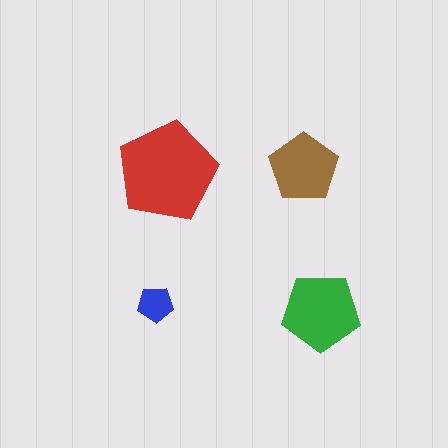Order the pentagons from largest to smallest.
the red one, the green one, the brown one, the blue one.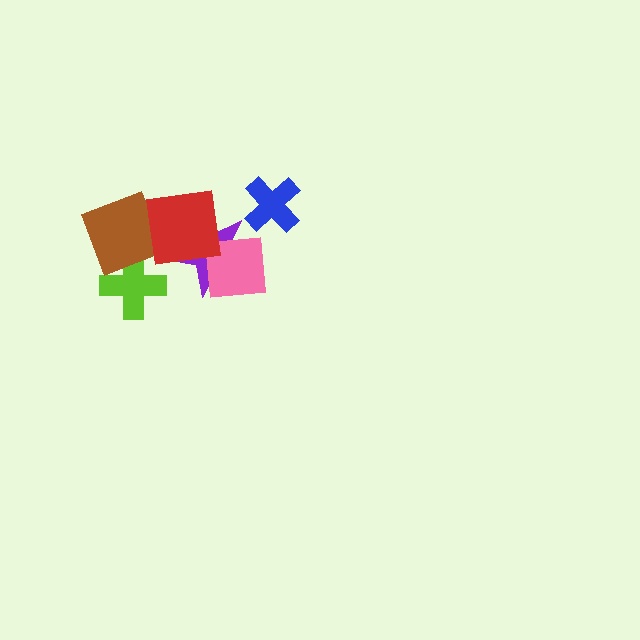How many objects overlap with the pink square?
2 objects overlap with the pink square.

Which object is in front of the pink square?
The red square is in front of the pink square.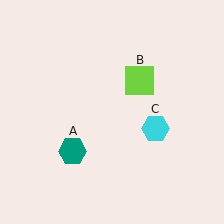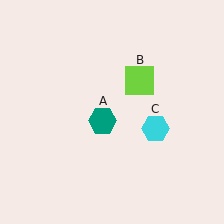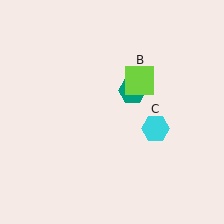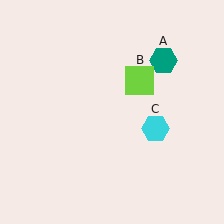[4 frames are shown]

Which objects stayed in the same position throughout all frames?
Lime square (object B) and cyan hexagon (object C) remained stationary.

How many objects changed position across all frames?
1 object changed position: teal hexagon (object A).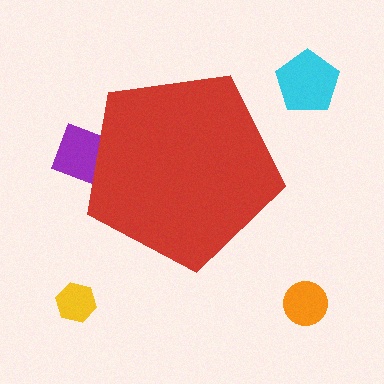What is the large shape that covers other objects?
A red pentagon.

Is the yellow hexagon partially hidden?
No, the yellow hexagon is fully visible.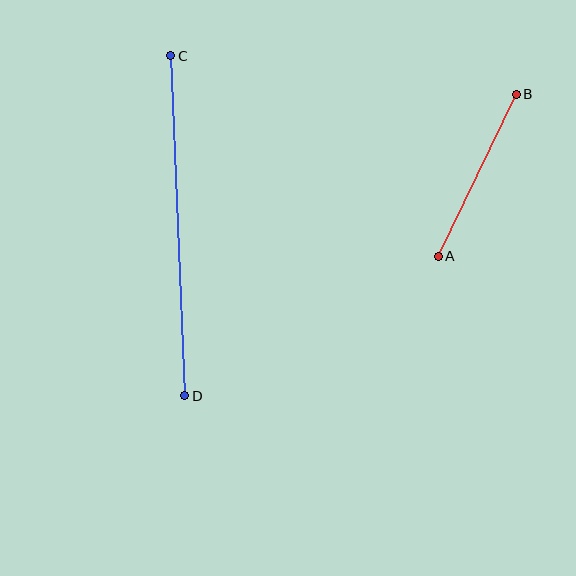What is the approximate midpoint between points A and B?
The midpoint is at approximately (477, 175) pixels.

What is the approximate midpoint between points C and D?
The midpoint is at approximately (178, 226) pixels.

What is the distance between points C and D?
The distance is approximately 340 pixels.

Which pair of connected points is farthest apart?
Points C and D are farthest apart.